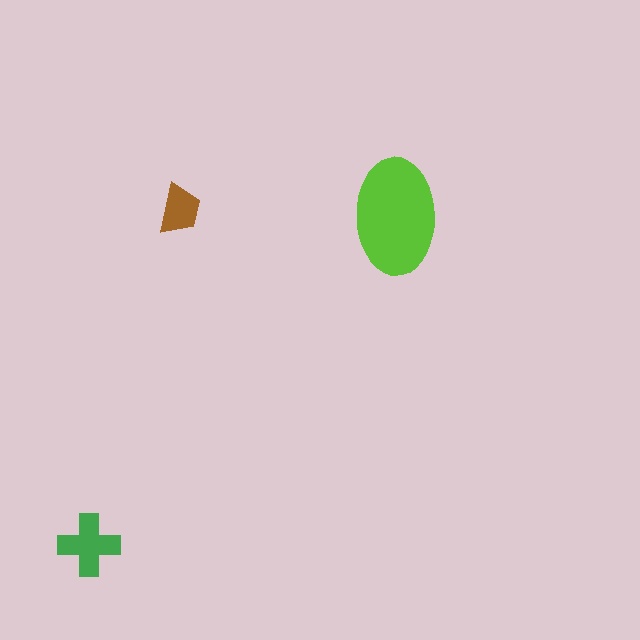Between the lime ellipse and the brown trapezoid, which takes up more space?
The lime ellipse.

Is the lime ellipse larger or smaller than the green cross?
Larger.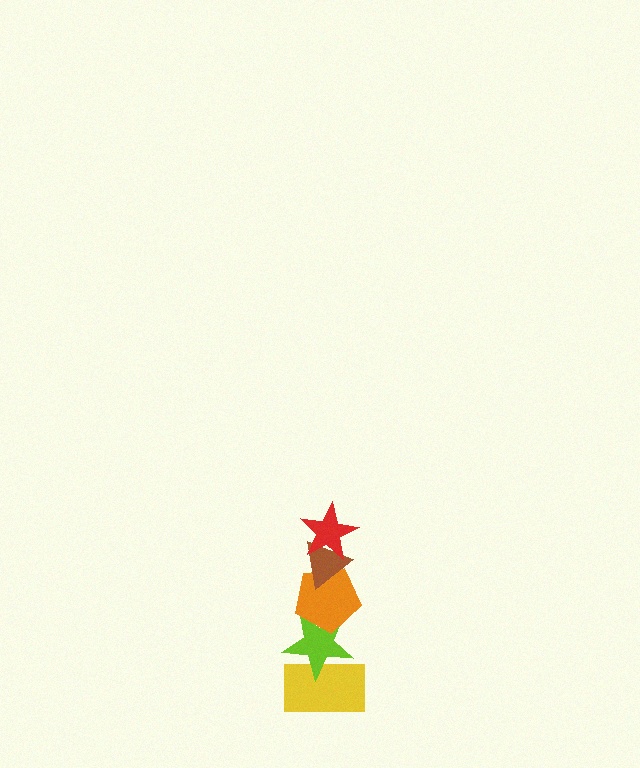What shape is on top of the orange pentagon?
The brown triangle is on top of the orange pentagon.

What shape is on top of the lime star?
The orange pentagon is on top of the lime star.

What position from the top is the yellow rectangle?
The yellow rectangle is 5th from the top.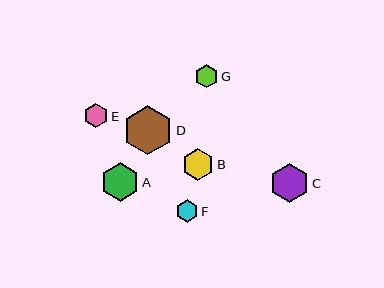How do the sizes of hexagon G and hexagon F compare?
Hexagon G and hexagon F are approximately the same size.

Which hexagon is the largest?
Hexagon D is the largest with a size of approximately 49 pixels.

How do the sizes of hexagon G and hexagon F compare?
Hexagon G and hexagon F are approximately the same size.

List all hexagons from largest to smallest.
From largest to smallest: D, C, A, B, E, G, F.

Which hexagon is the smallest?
Hexagon F is the smallest with a size of approximately 23 pixels.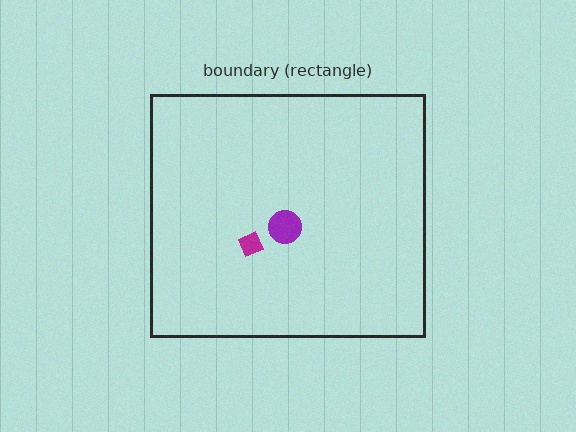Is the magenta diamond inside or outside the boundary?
Inside.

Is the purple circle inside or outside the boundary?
Inside.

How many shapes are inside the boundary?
2 inside, 0 outside.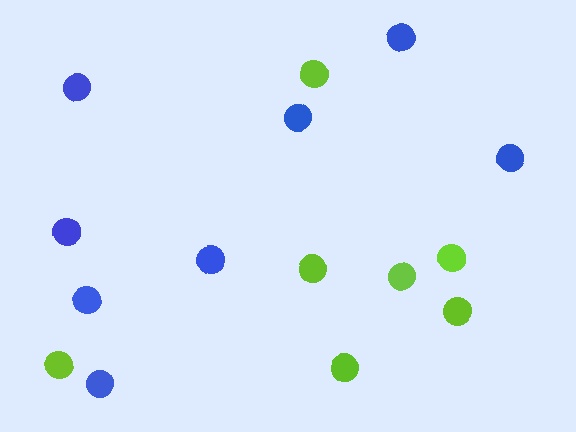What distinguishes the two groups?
There are 2 groups: one group of lime circles (7) and one group of blue circles (8).